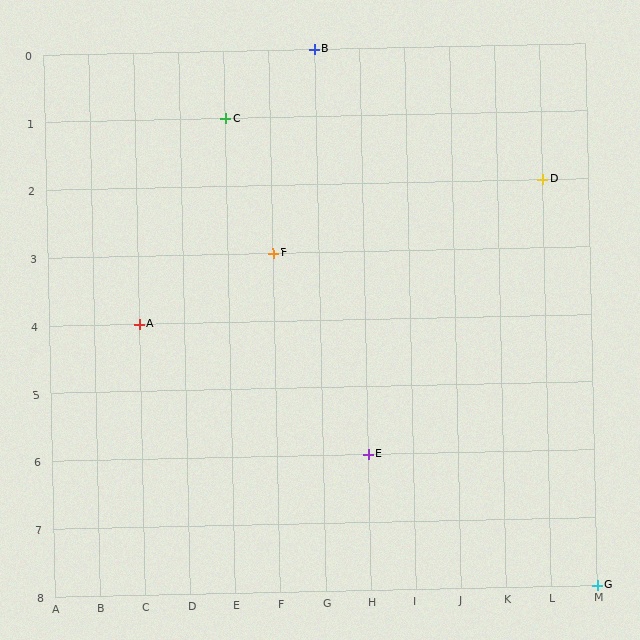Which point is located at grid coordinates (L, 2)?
Point D is at (L, 2).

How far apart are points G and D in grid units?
Points G and D are 1 column and 6 rows apart (about 6.1 grid units diagonally).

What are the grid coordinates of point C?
Point C is at grid coordinates (E, 1).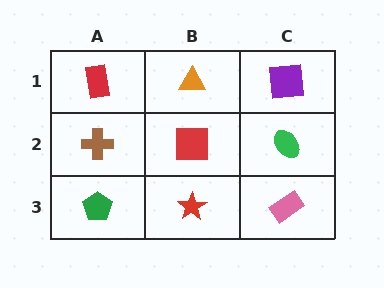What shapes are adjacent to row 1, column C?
A green ellipse (row 2, column C), an orange triangle (row 1, column B).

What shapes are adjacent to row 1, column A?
A brown cross (row 2, column A), an orange triangle (row 1, column B).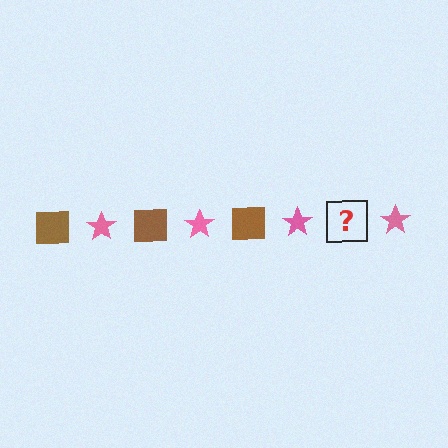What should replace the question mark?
The question mark should be replaced with a brown square.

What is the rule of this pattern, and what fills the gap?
The rule is that the pattern alternates between brown square and pink star. The gap should be filled with a brown square.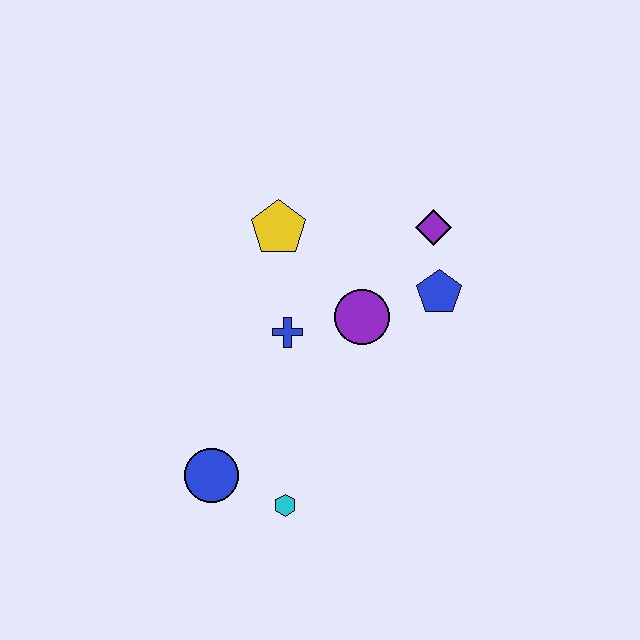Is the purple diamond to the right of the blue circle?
Yes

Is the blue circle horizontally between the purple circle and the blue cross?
No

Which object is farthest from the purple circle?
The blue circle is farthest from the purple circle.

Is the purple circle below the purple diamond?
Yes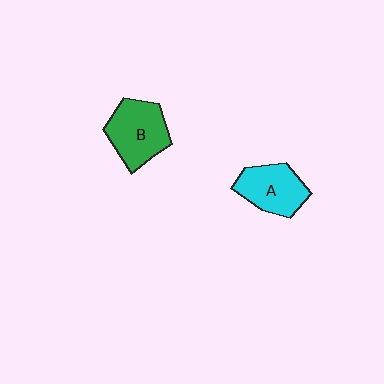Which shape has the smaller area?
Shape A (cyan).